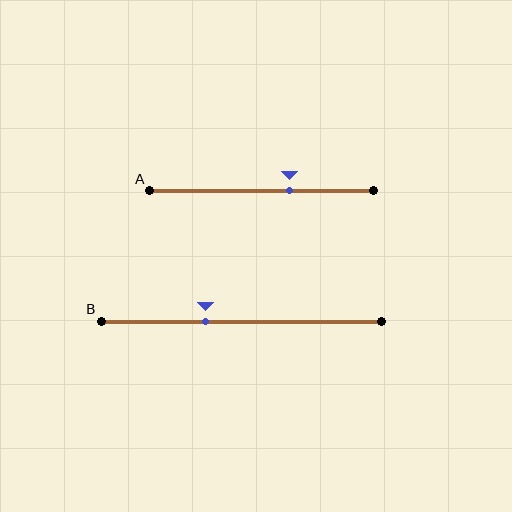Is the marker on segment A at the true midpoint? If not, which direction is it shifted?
No, the marker on segment A is shifted to the right by about 12% of the segment length.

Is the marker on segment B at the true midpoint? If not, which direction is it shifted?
No, the marker on segment B is shifted to the left by about 13% of the segment length.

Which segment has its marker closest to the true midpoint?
Segment A has its marker closest to the true midpoint.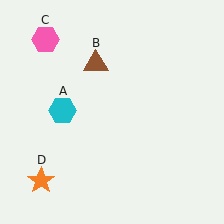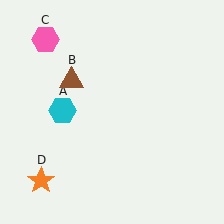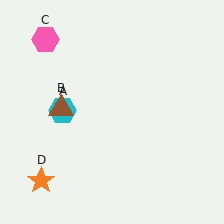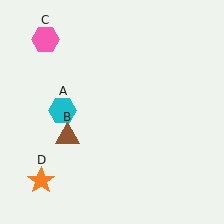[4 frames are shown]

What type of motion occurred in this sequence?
The brown triangle (object B) rotated counterclockwise around the center of the scene.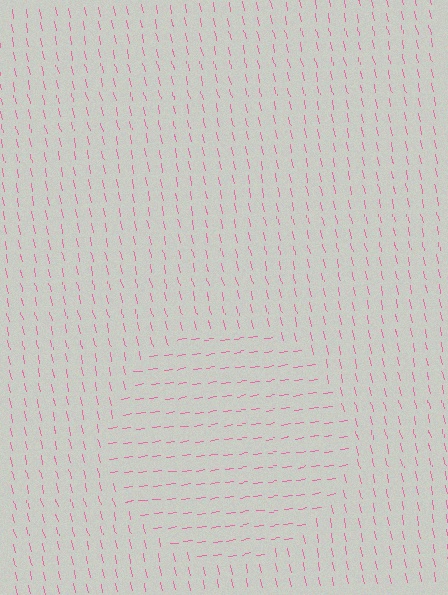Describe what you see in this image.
The image is filled with small pink line segments. A circle region in the image has lines oriented differently from the surrounding lines, creating a visible texture boundary.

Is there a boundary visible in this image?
Yes, there is a texture boundary formed by a change in line orientation.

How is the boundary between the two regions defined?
The boundary is defined purely by a change in line orientation (approximately 86 degrees difference). All lines are the same color and thickness.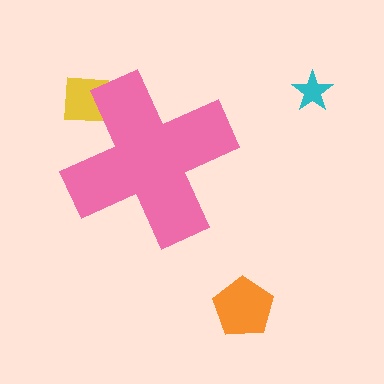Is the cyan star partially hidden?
No, the cyan star is fully visible.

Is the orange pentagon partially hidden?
No, the orange pentagon is fully visible.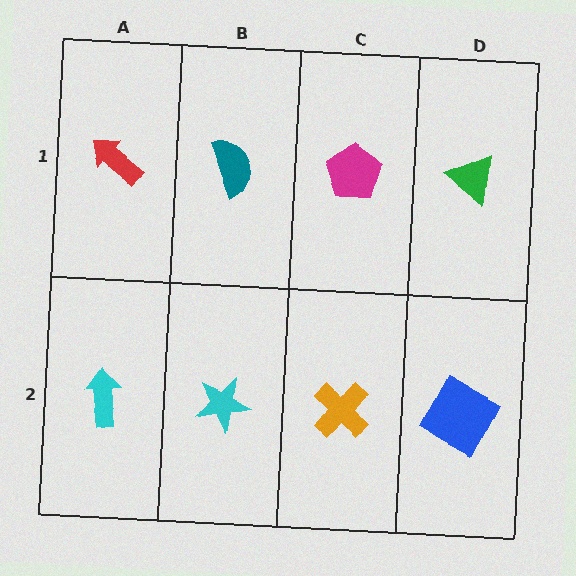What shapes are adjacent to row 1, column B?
A cyan star (row 2, column B), a red arrow (row 1, column A), a magenta pentagon (row 1, column C).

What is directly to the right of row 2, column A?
A cyan star.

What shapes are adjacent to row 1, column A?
A cyan arrow (row 2, column A), a teal semicircle (row 1, column B).